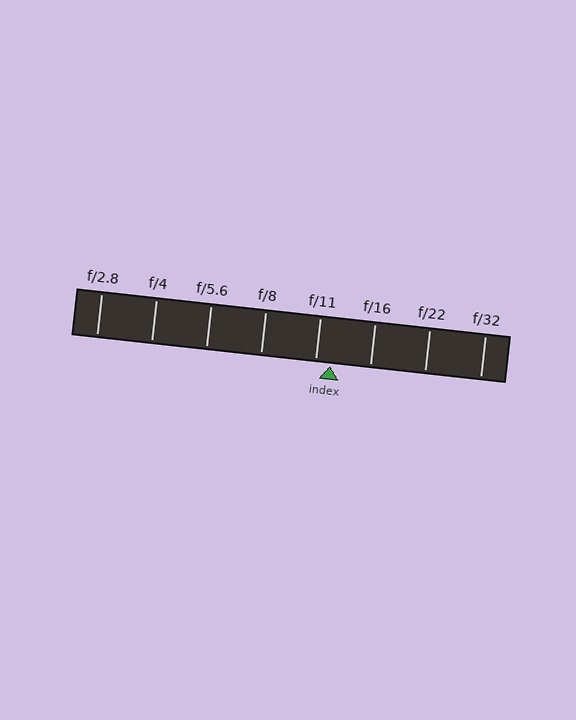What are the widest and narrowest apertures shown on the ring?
The widest aperture shown is f/2.8 and the narrowest is f/32.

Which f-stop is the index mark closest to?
The index mark is closest to f/11.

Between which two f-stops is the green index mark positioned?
The index mark is between f/11 and f/16.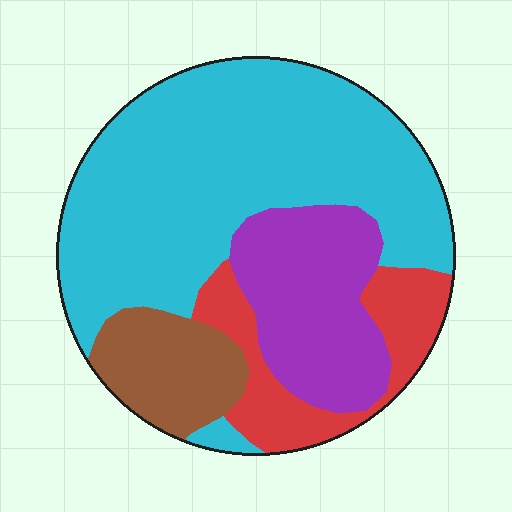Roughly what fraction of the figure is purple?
Purple covers around 20% of the figure.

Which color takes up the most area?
Cyan, at roughly 55%.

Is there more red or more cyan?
Cyan.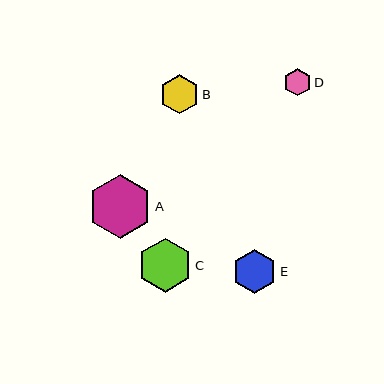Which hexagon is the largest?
Hexagon A is the largest with a size of approximately 64 pixels.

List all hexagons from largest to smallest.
From largest to smallest: A, C, E, B, D.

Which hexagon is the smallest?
Hexagon D is the smallest with a size of approximately 27 pixels.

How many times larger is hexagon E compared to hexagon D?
Hexagon E is approximately 1.6 times the size of hexagon D.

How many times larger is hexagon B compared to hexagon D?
Hexagon B is approximately 1.4 times the size of hexagon D.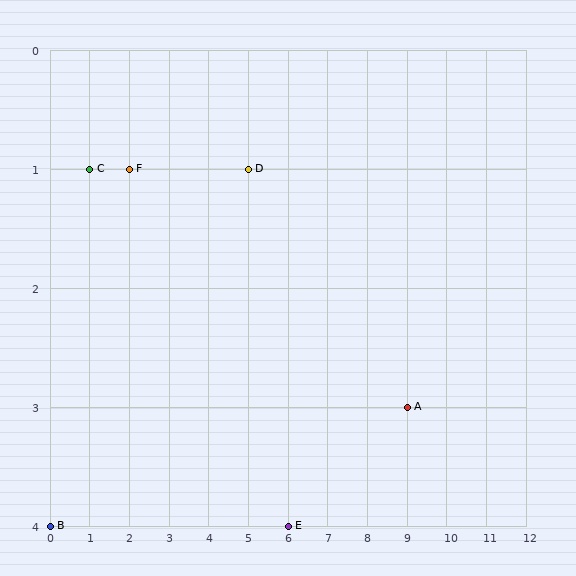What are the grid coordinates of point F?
Point F is at grid coordinates (2, 1).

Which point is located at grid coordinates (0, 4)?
Point B is at (0, 4).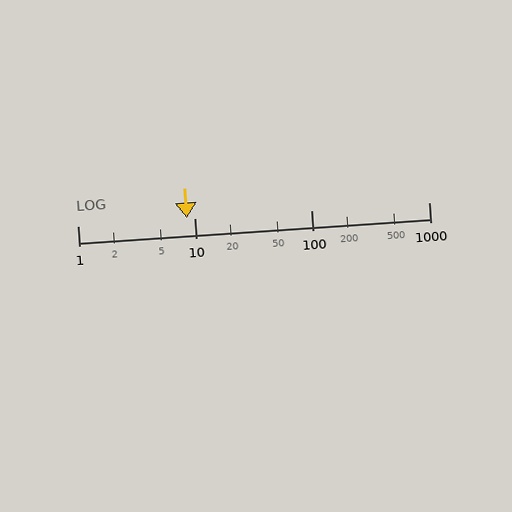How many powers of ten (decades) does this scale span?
The scale spans 3 decades, from 1 to 1000.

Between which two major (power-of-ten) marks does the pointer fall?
The pointer is between 1 and 10.